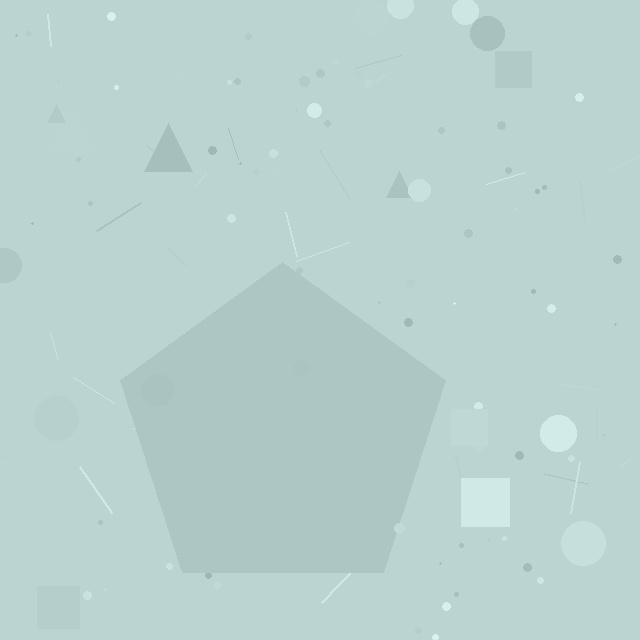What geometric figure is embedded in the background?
A pentagon is embedded in the background.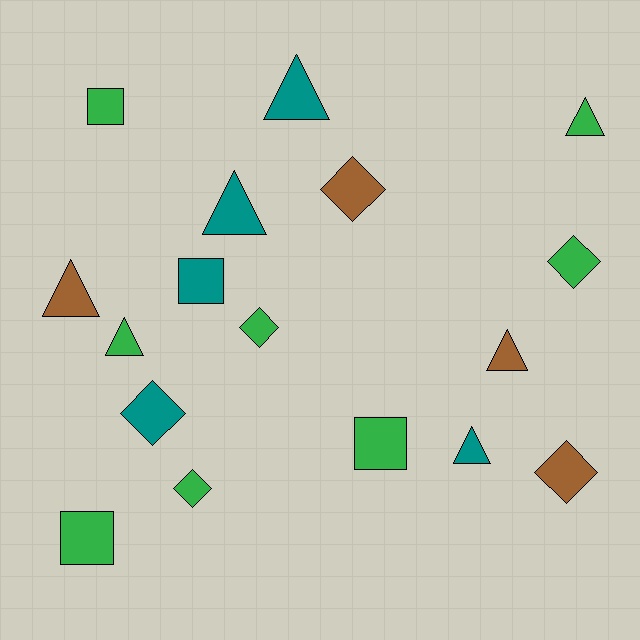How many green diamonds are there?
There are 3 green diamonds.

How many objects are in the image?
There are 17 objects.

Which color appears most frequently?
Green, with 8 objects.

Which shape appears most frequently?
Triangle, with 7 objects.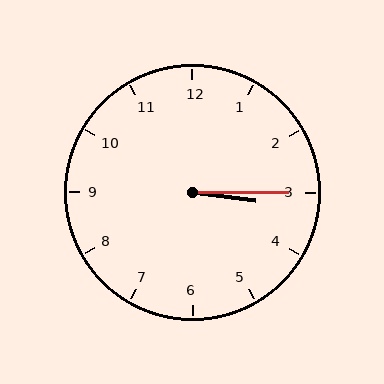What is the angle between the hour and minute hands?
Approximately 8 degrees.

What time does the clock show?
3:15.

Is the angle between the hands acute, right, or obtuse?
It is acute.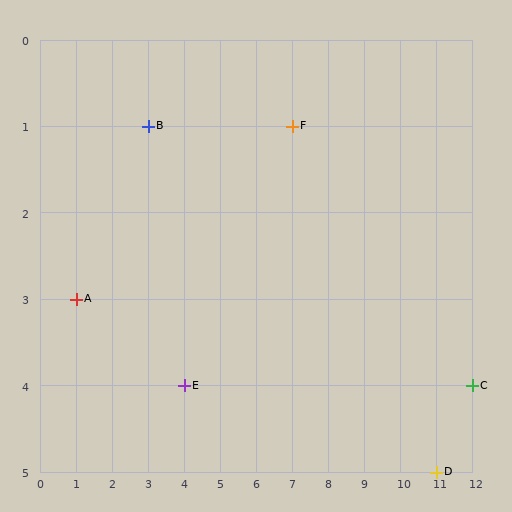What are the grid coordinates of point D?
Point D is at grid coordinates (11, 5).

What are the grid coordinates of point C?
Point C is at grid coordinates (12, 4).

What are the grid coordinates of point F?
Point F is at grid coordinates (7, 1).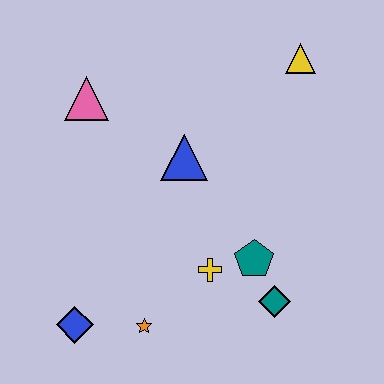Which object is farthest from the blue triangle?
The blue diamond is farthest from the blue triangle.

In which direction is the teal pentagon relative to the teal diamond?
The teal pentagon is above the teal diamond.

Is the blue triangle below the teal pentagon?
No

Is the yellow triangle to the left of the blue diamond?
No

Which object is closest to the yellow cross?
The teal pentagon is closest to the yellow cross.